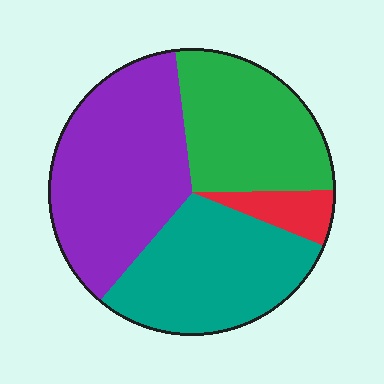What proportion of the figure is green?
Green takes up about one quarter (1/4) of the figure.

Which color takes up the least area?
Red, at roughly 5%.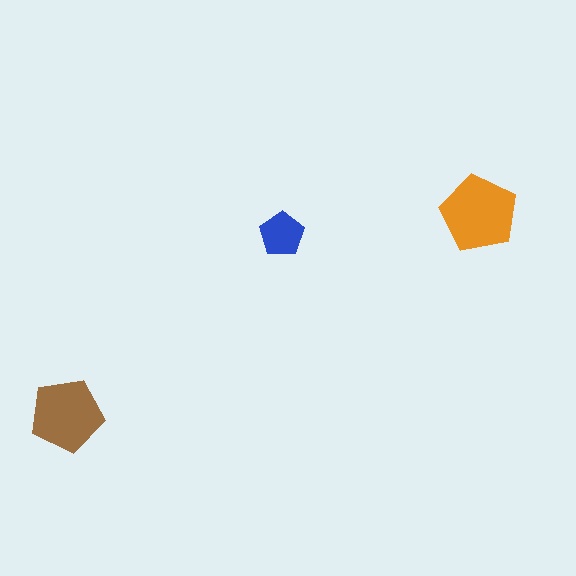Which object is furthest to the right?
The orange pentagon is rightmost.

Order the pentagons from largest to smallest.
the orange one, the brown one, the blue one.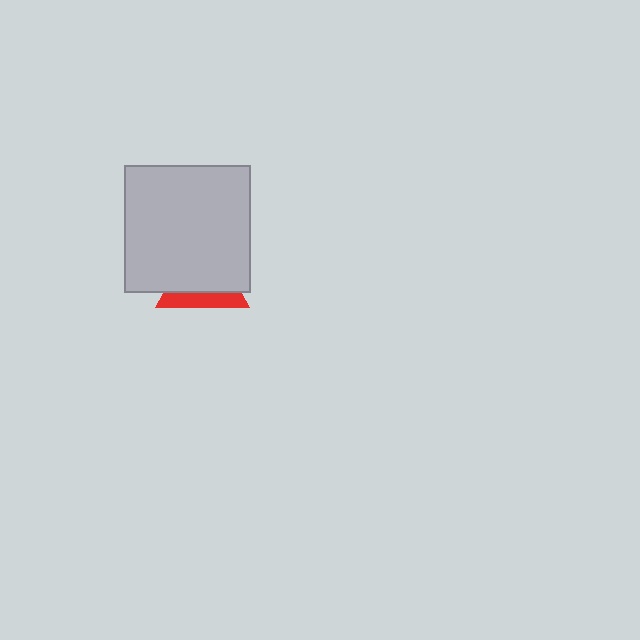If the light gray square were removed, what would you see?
You would see the complete red triangle.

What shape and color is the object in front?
The object in front is a light gray square.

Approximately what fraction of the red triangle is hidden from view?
Roughly 69% of the red triangle is hidden behind the light gray square.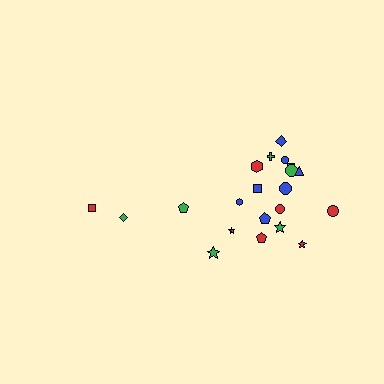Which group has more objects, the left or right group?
The right group.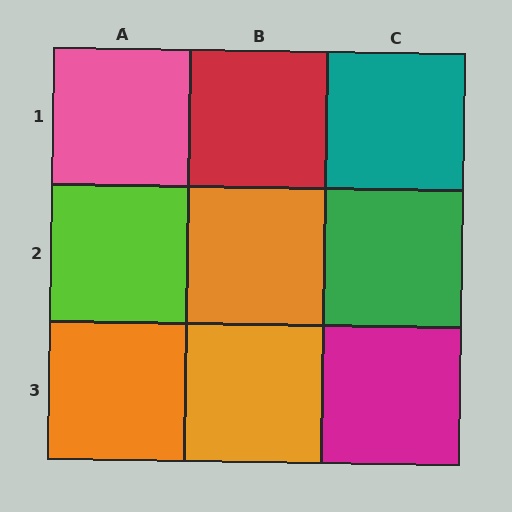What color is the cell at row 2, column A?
Lime.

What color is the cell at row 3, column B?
Orange.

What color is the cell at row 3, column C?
Magenta.